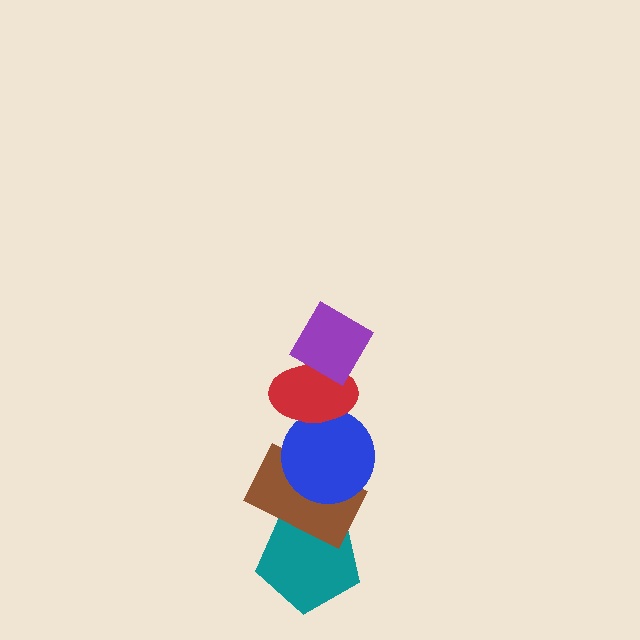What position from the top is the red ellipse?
The red ellipse is 2nd from the top.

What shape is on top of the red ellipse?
The purple diamond is on top of the red ellipse.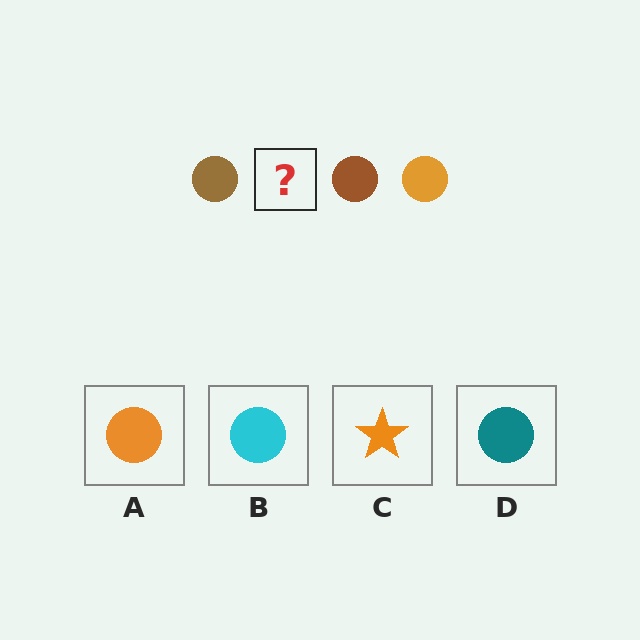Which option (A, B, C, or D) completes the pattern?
A.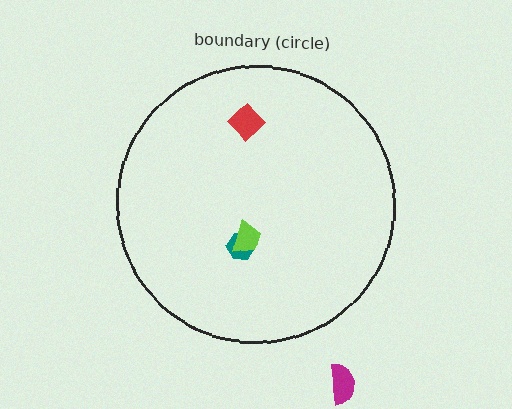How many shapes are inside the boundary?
3 inside, 1 outside.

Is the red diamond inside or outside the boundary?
Inside.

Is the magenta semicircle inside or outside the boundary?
Outside.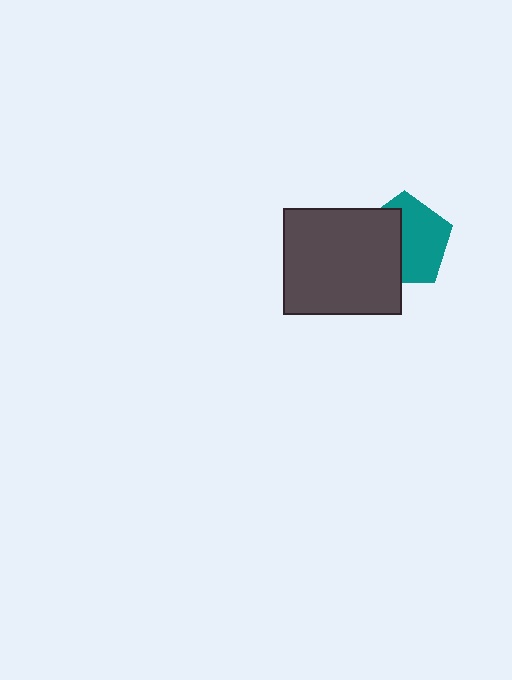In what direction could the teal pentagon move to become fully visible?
The teal pentagon could move right. That would shift it out from behind the dark gray rectangle entirely.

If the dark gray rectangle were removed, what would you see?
You would see the complete teal pentagon.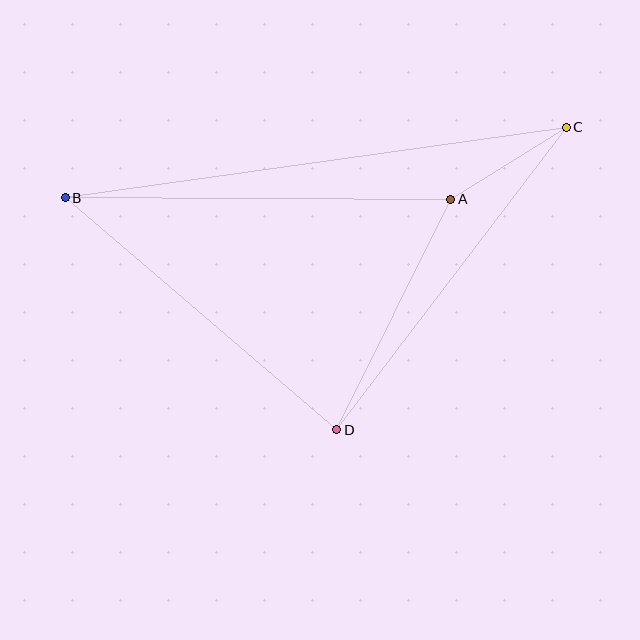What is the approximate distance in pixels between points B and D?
The distance between B and D is approximately 357 pixels.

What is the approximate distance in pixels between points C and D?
The distance between C and D is approximately 380 pixels.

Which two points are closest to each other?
Points A and C are closest to each other.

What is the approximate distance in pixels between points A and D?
The distance between A and D is approximately 257 pixels.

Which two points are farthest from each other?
Points B and C are farthest from each other.